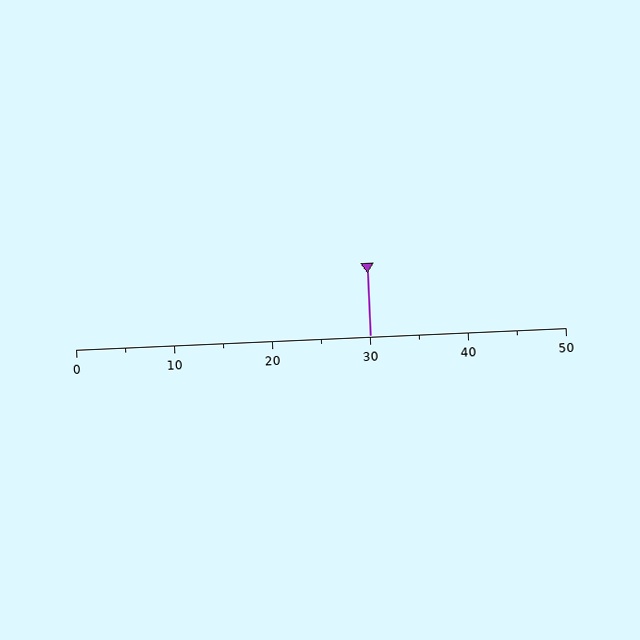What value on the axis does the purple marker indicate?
The marker indicates approximately 30.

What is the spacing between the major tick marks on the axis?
The major ticks are spaced 10 apart.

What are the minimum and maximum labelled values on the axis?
The axis runs from 0 to 50.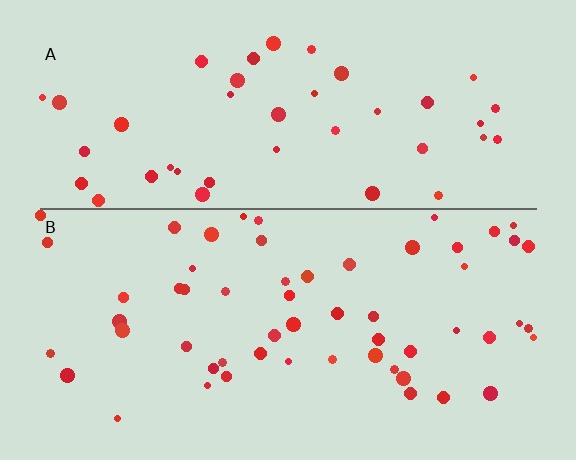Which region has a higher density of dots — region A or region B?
B (the bottom).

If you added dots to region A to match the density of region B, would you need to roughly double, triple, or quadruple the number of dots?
Approximately double.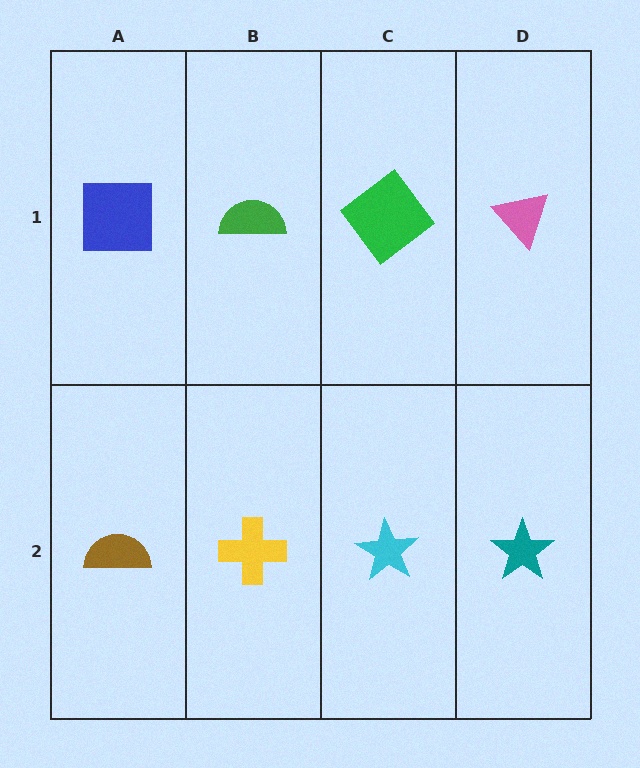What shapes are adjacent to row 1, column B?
A yellow cross (row 2, column B), a blue square (row 1, column A), a green diamond (row 1, column C).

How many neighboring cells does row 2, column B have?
3.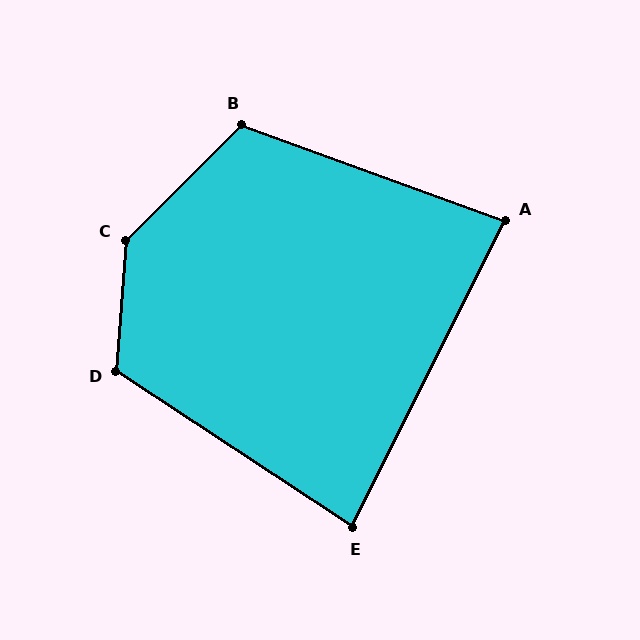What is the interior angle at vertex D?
Approximately 119 degrees (obtuse).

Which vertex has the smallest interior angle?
E, at approximately 83 degrees.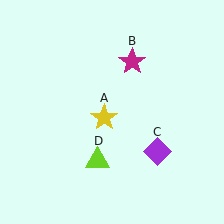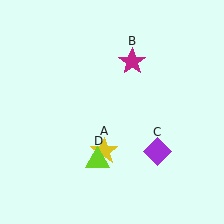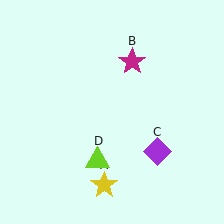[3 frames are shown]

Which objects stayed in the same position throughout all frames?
Magenta star (object B) and purple diamond (object C) and lime triangle (object D) remained stationary.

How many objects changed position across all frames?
1 object changed position: yellow star (object A).